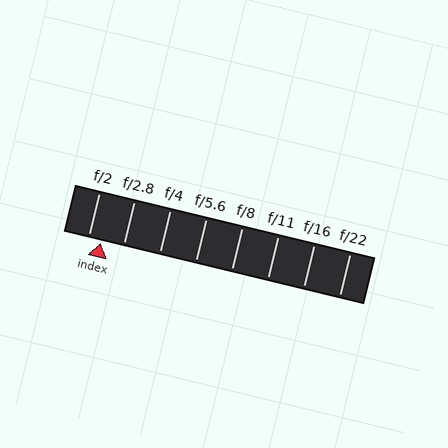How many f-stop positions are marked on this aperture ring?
There are 8 f-stop positions marked.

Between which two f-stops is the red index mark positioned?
The index mark is between f/2 and f/2.8.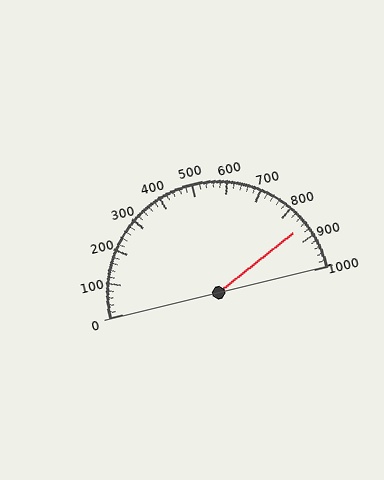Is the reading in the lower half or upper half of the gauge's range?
The reading is in the upper half of the range (0 to 1000).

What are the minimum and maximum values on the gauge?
The gauge ranges from 0 to 1000.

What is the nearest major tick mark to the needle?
The nearest major tick mark is 900.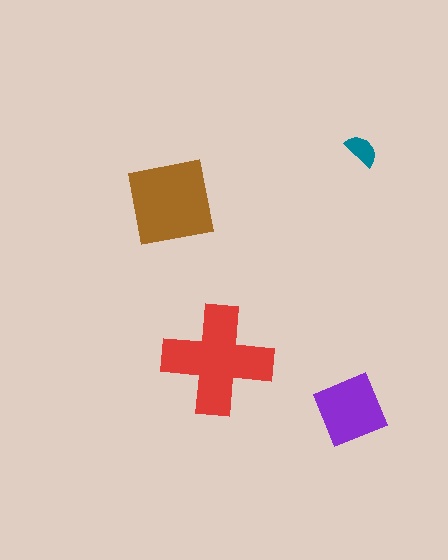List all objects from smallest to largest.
The teal semicircle, the purple diamond, the brown square, the red cross.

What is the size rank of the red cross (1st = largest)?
1st.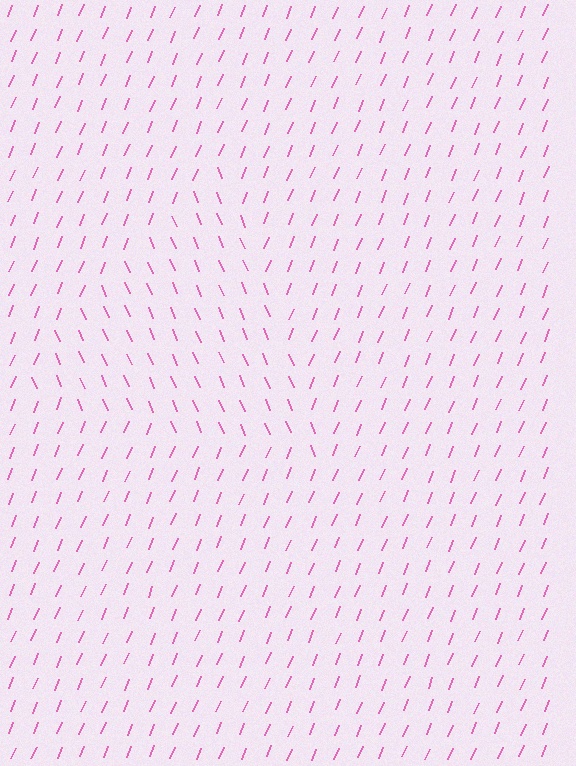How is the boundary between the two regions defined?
The boundary is defined purely by a change in line orientation (approximately 45 degrees difference). All lines are the same color and thickness.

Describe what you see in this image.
The image is filled with small pink line segments. A triangle region in the image has lines oriented differently from the surrounding lines, creating a visible texture boundary.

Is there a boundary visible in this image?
Yes, there is a texture boundary formed by a change in line orientation.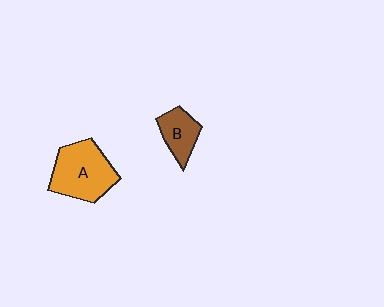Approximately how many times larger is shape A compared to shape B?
Approximately 1.9 times.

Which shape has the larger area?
Shape A (orange).